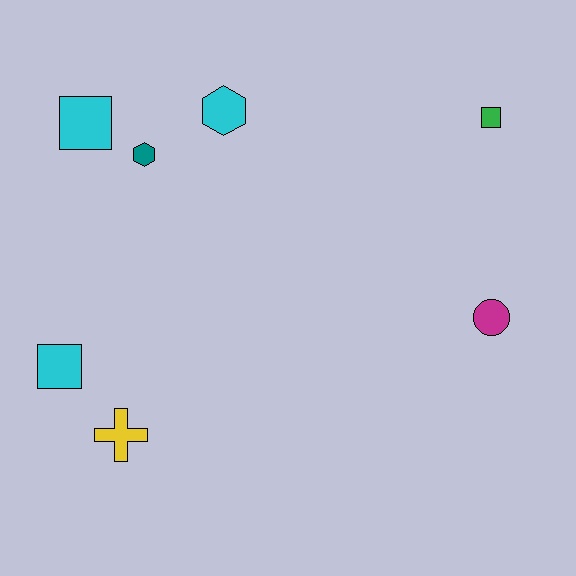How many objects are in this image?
There are 7 objects.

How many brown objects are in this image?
There are no brown objects.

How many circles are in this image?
There is 1 circle.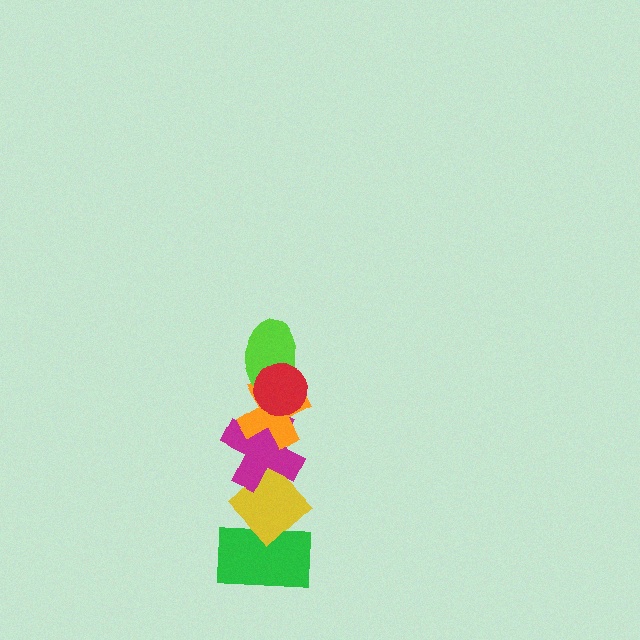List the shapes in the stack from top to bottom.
From top to bottom: the red circle, the lime ellipse, the orange cross, the magenta cross, the yellow diamond, the green rectangle.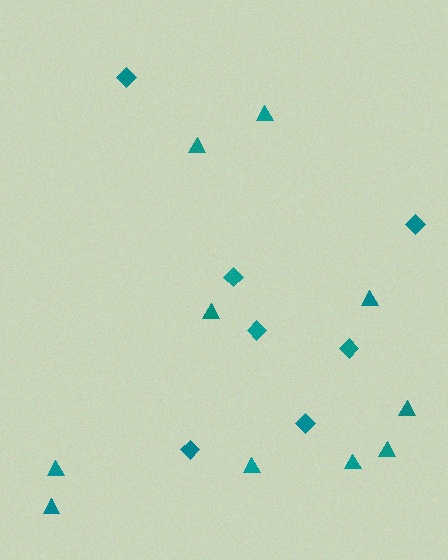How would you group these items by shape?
There are 2 groups: one group of triangles (10) and one group of diamonds (7).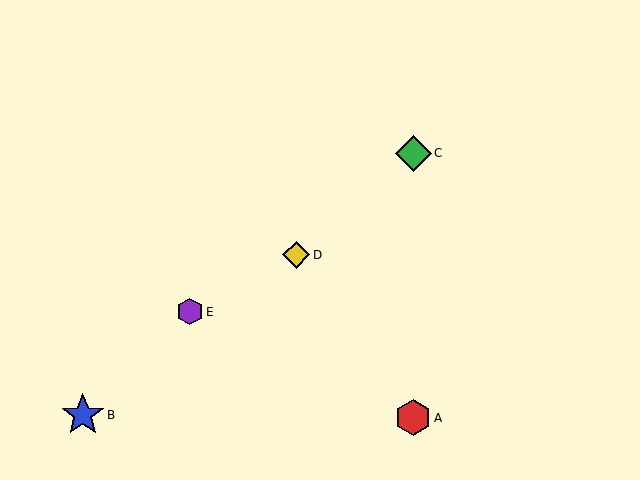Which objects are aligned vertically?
Objects A, C are aligned vertically.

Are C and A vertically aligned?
Yes, both are at x≈413.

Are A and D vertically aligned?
No, A is at x≈413 and D is at x≈296.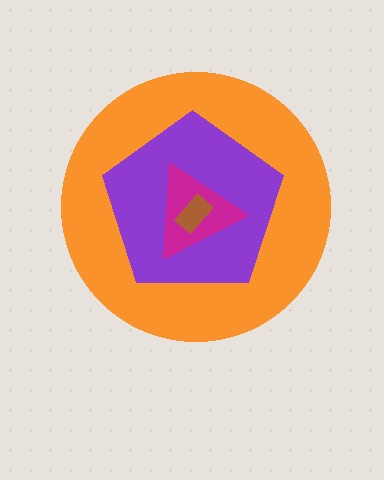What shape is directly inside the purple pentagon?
The magenta triangle.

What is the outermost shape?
The orange circle.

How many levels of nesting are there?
4.